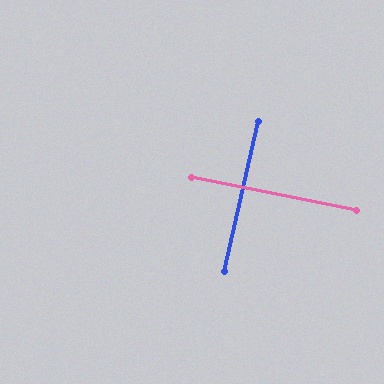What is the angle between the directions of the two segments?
Approximately 88 degrees.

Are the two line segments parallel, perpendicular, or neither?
Perpendicular — they meet at approximately 88°.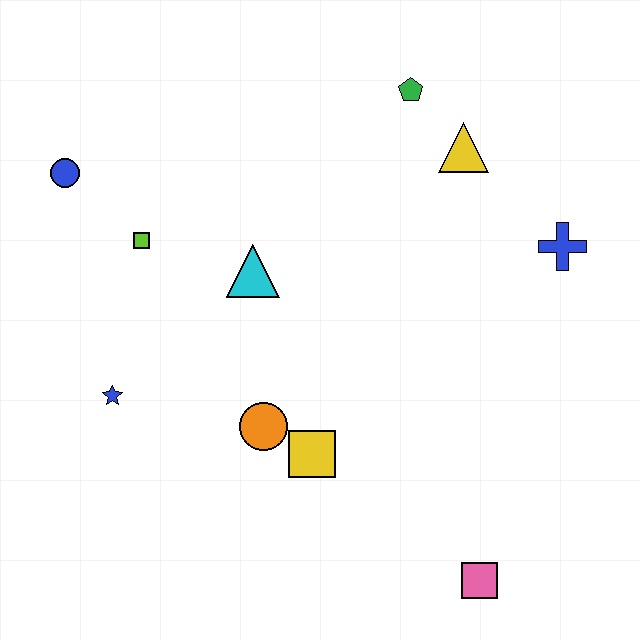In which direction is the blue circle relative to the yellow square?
The blue circle is above the yellow square.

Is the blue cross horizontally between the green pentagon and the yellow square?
No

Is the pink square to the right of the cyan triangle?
Yes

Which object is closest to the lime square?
The blue circle is closest to the lime square.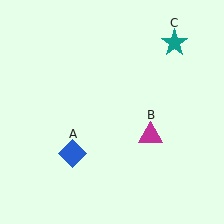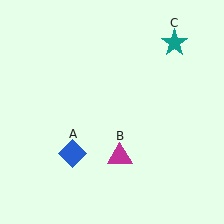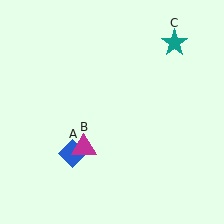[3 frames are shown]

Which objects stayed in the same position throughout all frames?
Blue diamond (object A) and teal star (object C) remained stationary.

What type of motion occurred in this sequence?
The magenta triangle (object B) rotated clockwise around the center of the scene.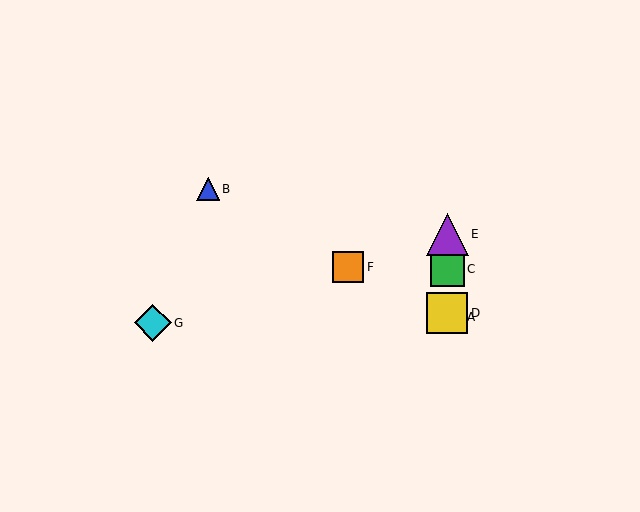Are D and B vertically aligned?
No, D is at x≈447 and B is at x≈208.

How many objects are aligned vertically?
4 objects (A, C, D, E) are aligned vertically.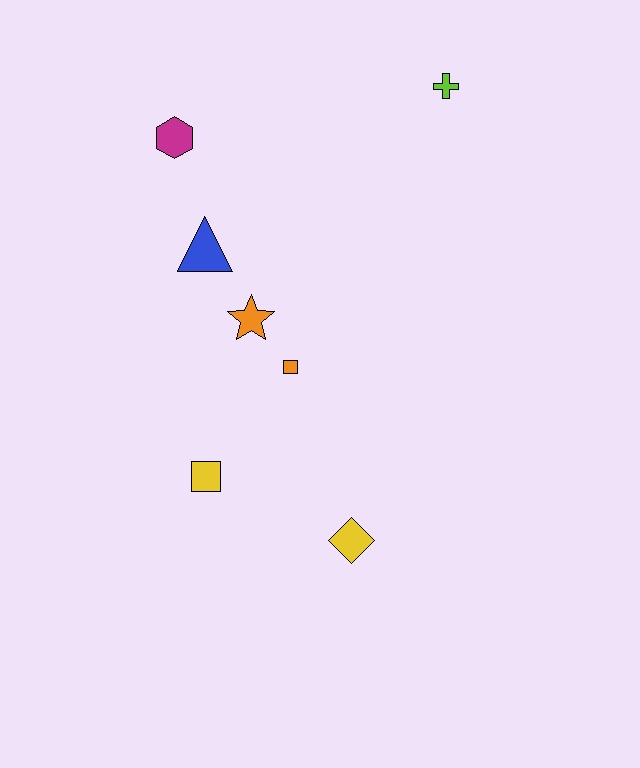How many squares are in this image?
There are 2 squares.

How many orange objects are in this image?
There are 2 orange objects.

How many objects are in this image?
There are 7 objects.